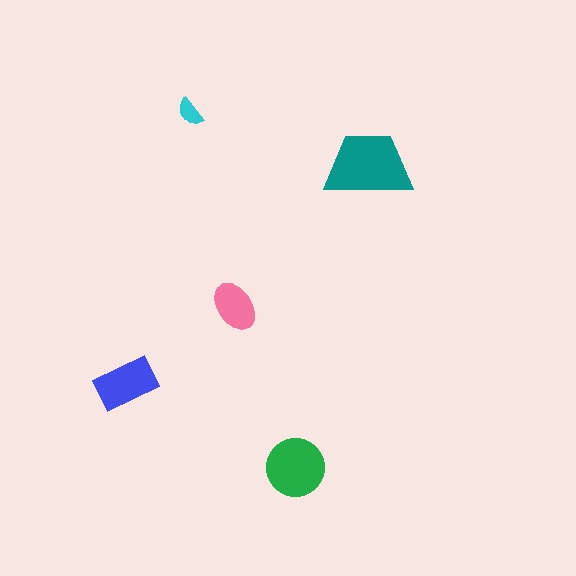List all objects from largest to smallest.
The teal trapezoid, the green circle, the blue rectangle, the pink ellipse, the cyan semicircle.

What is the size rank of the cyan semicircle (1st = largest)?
5th.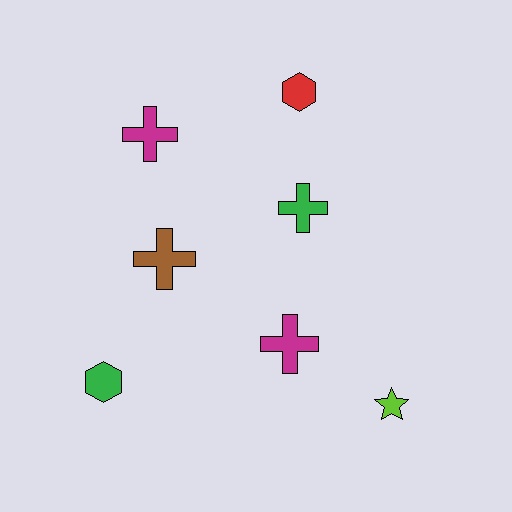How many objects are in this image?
There are 7 objects.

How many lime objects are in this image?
There is 1 lime object.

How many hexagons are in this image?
There are 2 hexagons.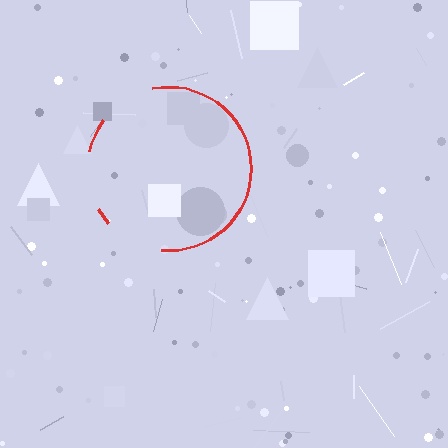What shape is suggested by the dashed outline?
The dashed outline suggests a circle.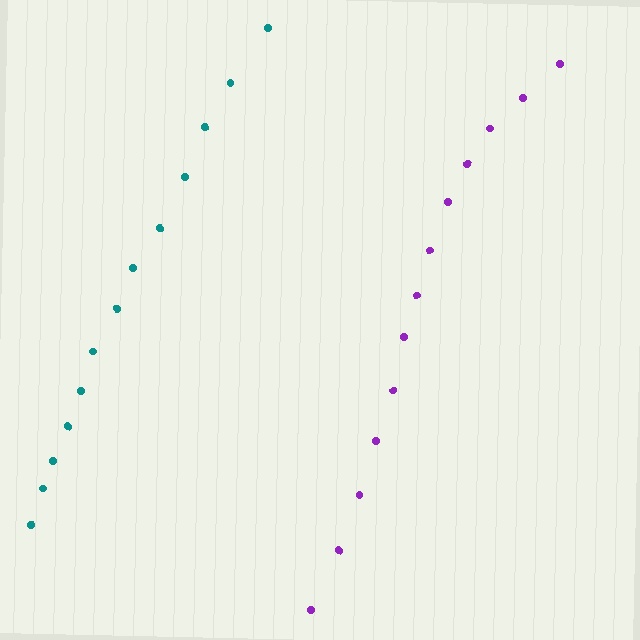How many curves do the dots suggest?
There are 2 distinct paths.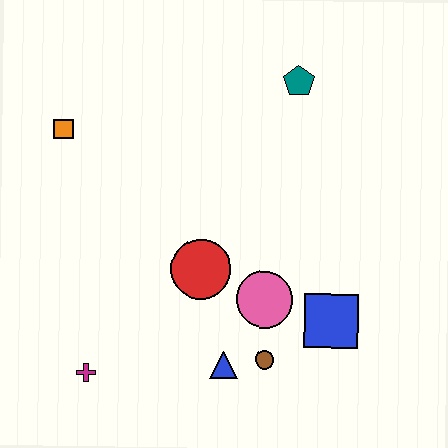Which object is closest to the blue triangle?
The brown circle is closest to the blue triangle.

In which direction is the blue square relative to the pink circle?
The blue square is to the right of the pink circle.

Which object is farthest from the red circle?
The teal pentagon is farthest from the red circle.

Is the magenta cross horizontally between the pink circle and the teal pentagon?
No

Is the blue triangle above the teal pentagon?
No